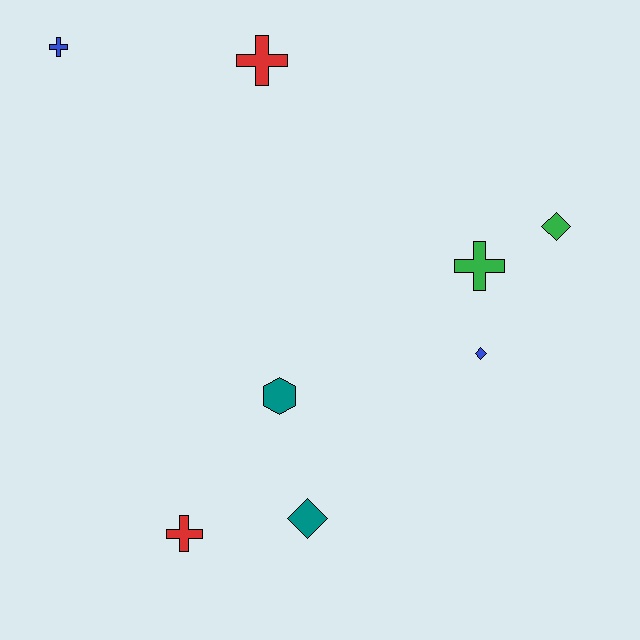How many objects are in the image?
There are 8 objects.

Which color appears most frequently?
Red, with 2 objects.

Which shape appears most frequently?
Cross, with 4 objects.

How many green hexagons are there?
There are no green hexagons.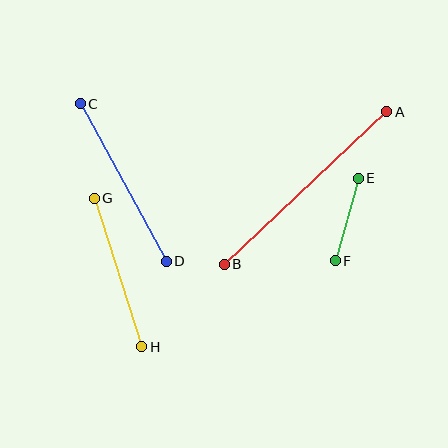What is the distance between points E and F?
The distance is approximately 86 pixels.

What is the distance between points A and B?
The distance is approximately 223 pixels.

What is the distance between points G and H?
The distance is approximately 156 pixels.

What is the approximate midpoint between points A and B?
The midpoint is at approximately (305, 188) pixels.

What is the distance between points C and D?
The distance is approximately 179 pixels.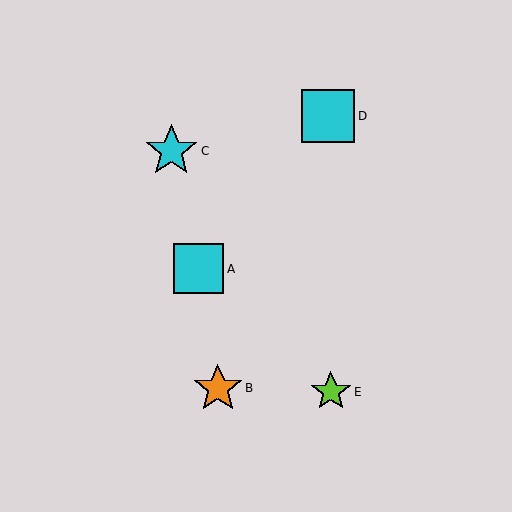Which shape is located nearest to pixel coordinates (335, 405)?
The lime star (labeled E) at (331, 392) is nearest to that location.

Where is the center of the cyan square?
The center of the cyan square is at (199, 269).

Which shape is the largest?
The cyan square (labeled D) is the largest.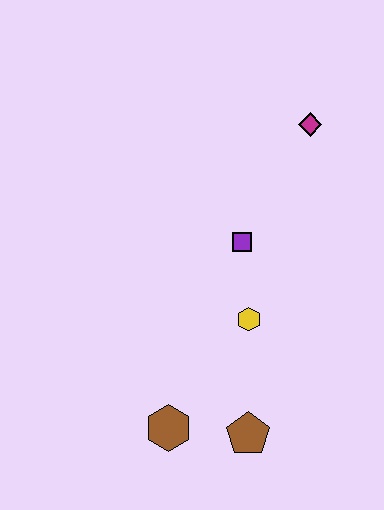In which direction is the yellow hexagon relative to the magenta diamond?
The yellow hexagon is below the magenta diamond.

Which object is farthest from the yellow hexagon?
The magenta diamond is farthest from the yellow hexagon.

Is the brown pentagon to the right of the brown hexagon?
Yes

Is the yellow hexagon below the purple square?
Yes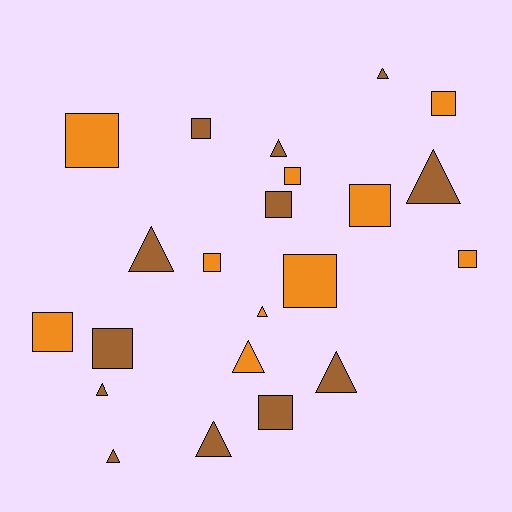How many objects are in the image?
There are 22 objects.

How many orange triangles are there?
There are 2 orange triangles.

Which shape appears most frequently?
Square, with 12 objects.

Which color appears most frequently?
Brown, with 12 objects.